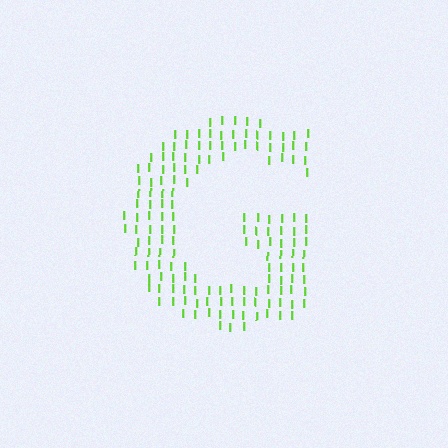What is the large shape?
The large shape is the letter G.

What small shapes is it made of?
It is made of small letter I's.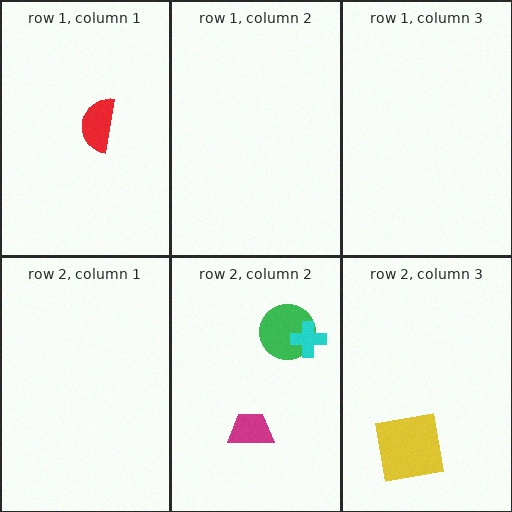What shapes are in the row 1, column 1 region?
The red semicircle.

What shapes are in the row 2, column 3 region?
The yellow square.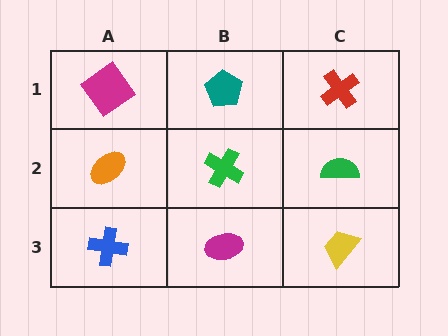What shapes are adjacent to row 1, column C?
A green semicircle (row 2, column C), a teal pentagon (row 1, column B).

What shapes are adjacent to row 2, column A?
A magenta diamond (row 1, column A), a blue cross (row 3, column A), a green cross (row 2, column B).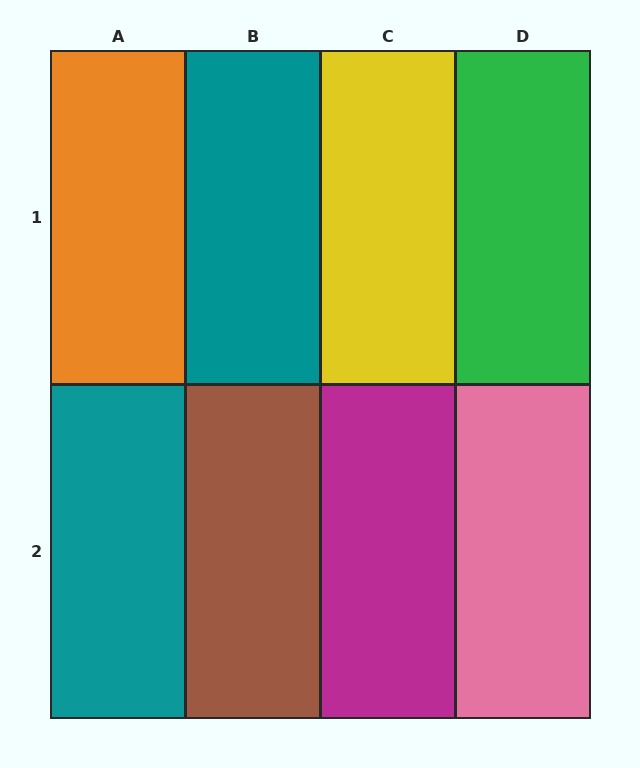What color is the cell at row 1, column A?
Orange.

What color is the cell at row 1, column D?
Green.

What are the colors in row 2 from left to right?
Teal, brown, magenta, pink.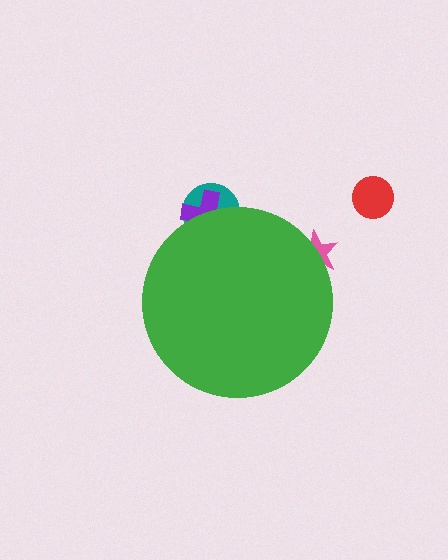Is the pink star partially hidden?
Yes, the pink star is partially hidden behind the green circle.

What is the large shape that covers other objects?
A green circle.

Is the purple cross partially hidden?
Yes, the purple cross is partially hidden behind the green circle.